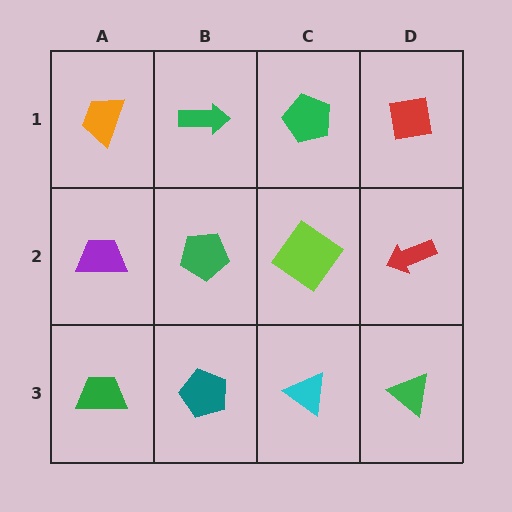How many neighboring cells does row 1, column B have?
3.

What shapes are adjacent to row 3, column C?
A lime diamond (row 2, column C), a teal pentagon (row 3, column B), a green triangle (row 3, column D).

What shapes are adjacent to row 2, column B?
A green arrow (row 1, column B), a teal pentagon (row 3, column B), a purple trapezoid (row 2, column A), a lime diamond (row 2, column C).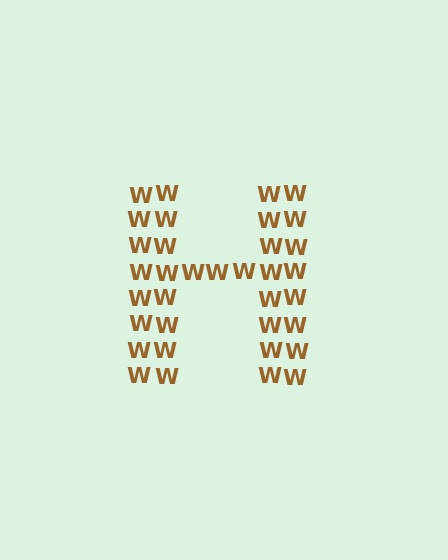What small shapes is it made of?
It is made of small letter W's.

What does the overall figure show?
The overall figure shows the letter H.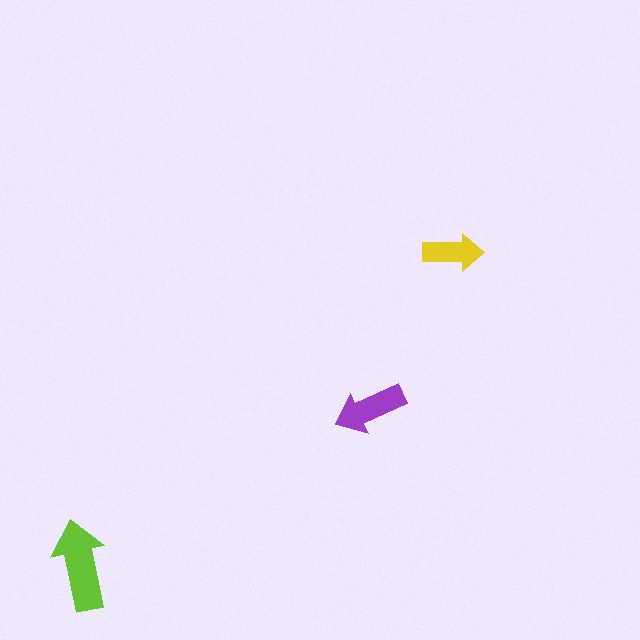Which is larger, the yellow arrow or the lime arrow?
The lime one.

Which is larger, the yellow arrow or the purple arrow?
The purple one.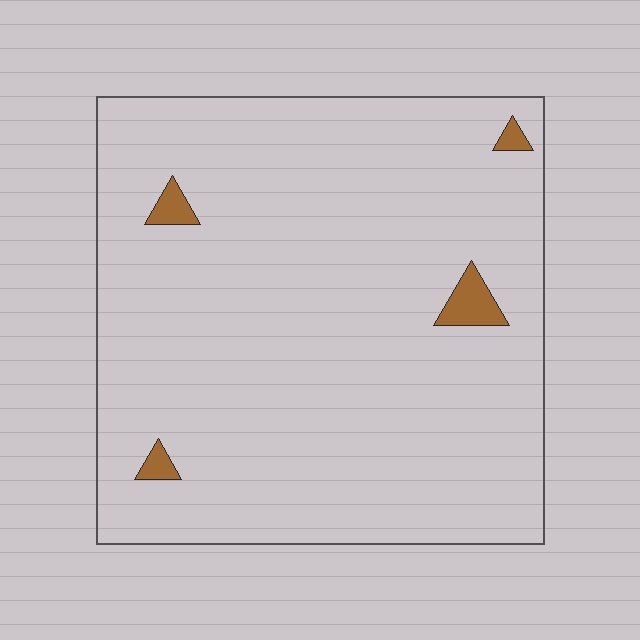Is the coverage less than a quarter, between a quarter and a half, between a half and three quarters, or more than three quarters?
Less than a quarter.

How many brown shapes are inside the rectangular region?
4.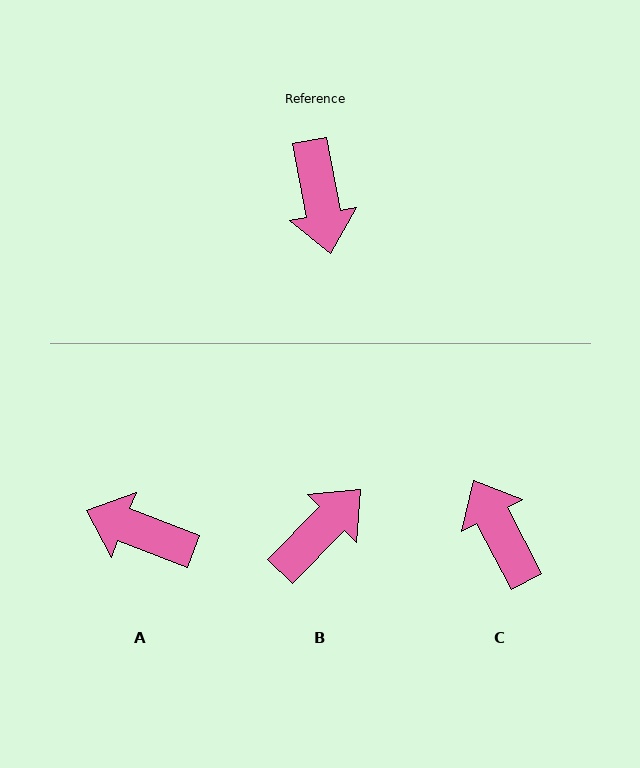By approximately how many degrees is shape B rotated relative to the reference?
Approximately 125 degrees counter-clockwise.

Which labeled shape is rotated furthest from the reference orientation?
C, about 163 degrees away.